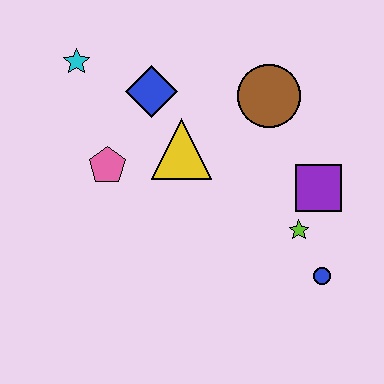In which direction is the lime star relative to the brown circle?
The lime star is below the brown circle.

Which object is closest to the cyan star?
The blue diamond is closest to the cyan star.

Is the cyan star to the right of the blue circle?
No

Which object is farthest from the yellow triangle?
The blue circle is farthest from the yellow triangle.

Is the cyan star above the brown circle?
Yes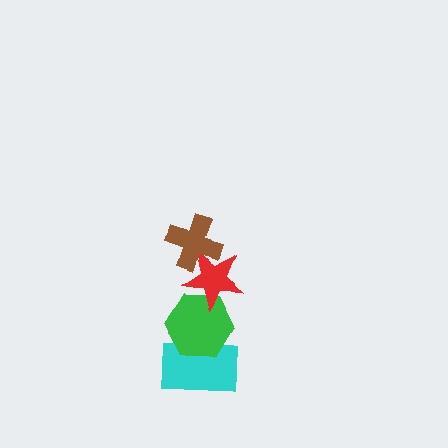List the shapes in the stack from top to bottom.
From top to bottom: the brown cross, the red star, the green hexagon, the cyan rectangle.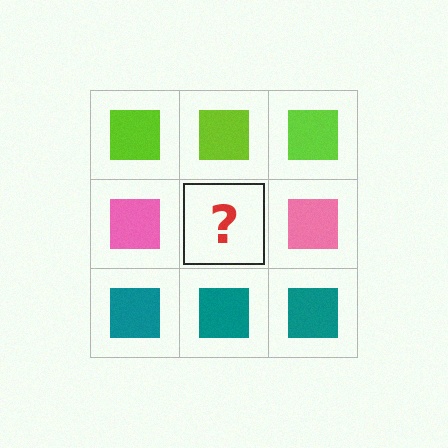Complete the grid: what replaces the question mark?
The question mark should be replaced with a pink square.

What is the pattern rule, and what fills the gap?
The rule is that each row has a consistent color. The gap should be filled with a pink square.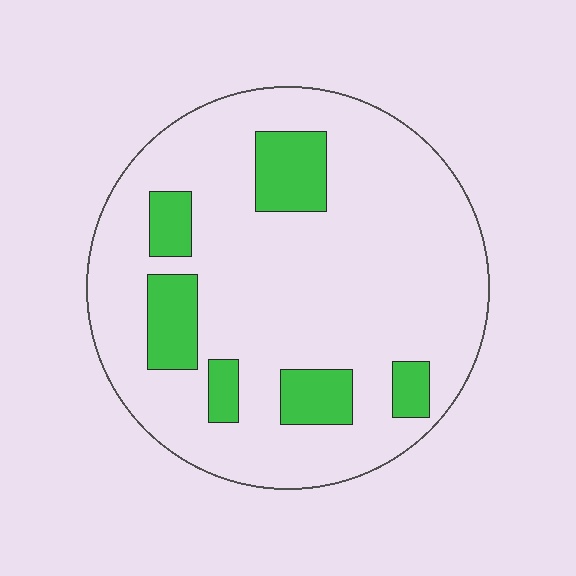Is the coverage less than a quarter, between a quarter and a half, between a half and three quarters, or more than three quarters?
Less than a quarter.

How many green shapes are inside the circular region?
6.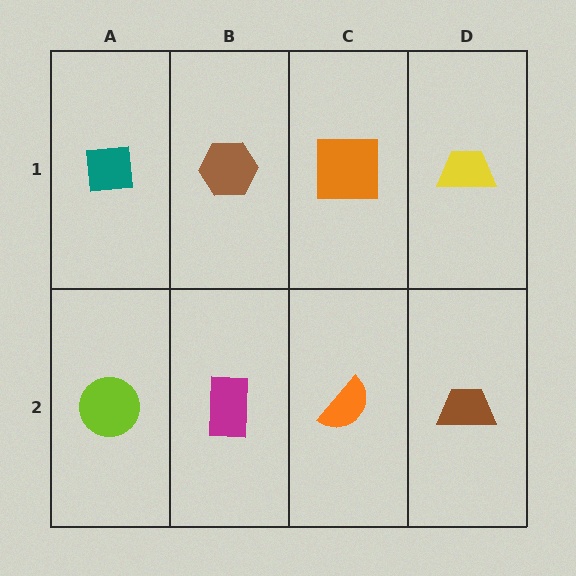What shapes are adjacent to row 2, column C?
An orange square (row 1, column C), a magenta rectangle (row 2, column B), a brown trapezoid (row 2, column D).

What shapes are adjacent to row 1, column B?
A magenta rectangle (row 2, column B), a teal square (row 1, column A), an orange square (row 1, column C).